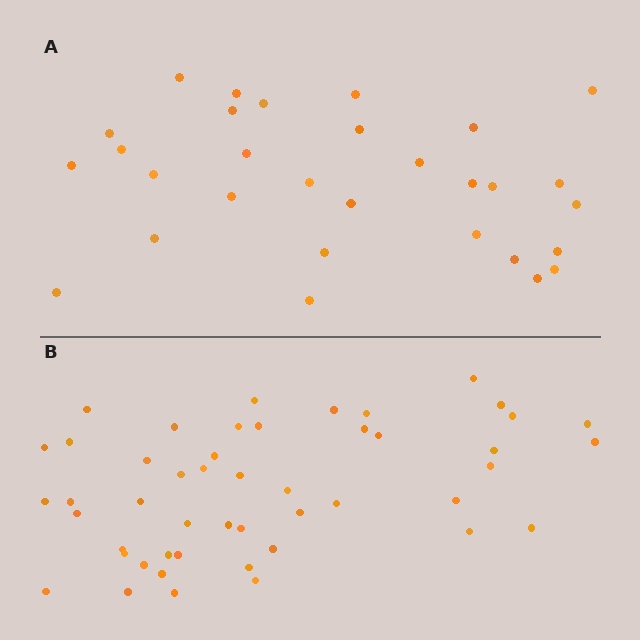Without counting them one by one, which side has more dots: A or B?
Region B (the bottom region) has more dots.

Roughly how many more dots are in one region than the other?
Region B has approximately 20 more dots than region A.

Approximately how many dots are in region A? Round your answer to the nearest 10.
About 30 dots.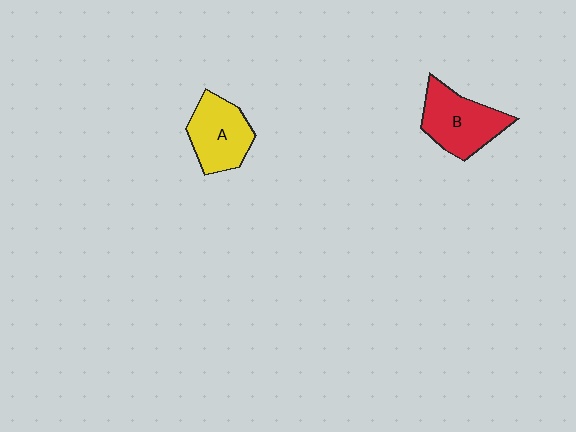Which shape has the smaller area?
Shape A (yellow).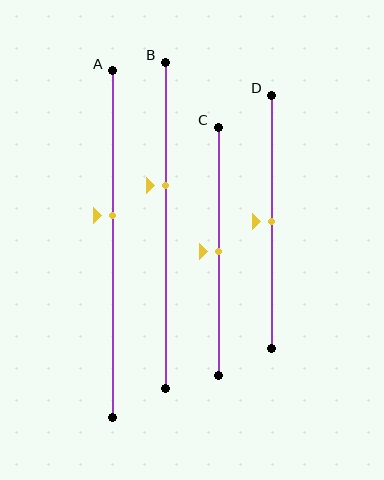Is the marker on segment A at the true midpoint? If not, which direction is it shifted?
No, the marker on segment A is shifted upward by about 8% of the segment length.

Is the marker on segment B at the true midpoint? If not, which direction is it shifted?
No, the marker on segment B is shifted upward by about 12% of the segment length.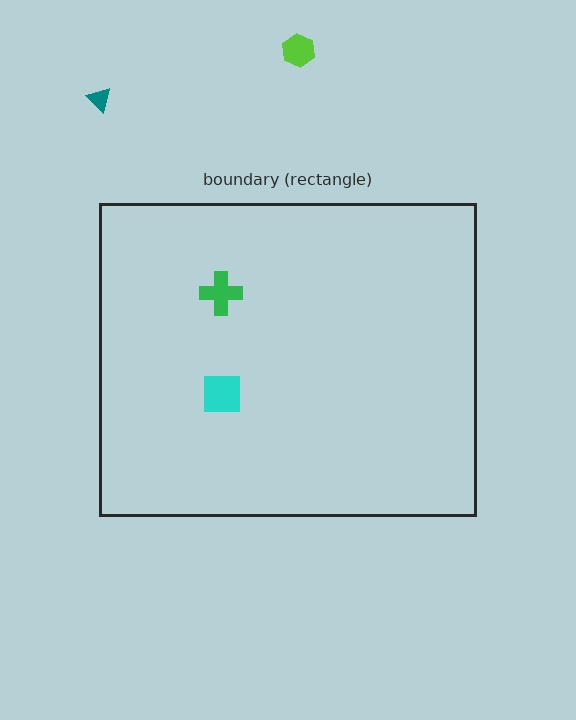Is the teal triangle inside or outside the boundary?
Outside.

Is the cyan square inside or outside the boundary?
Inside.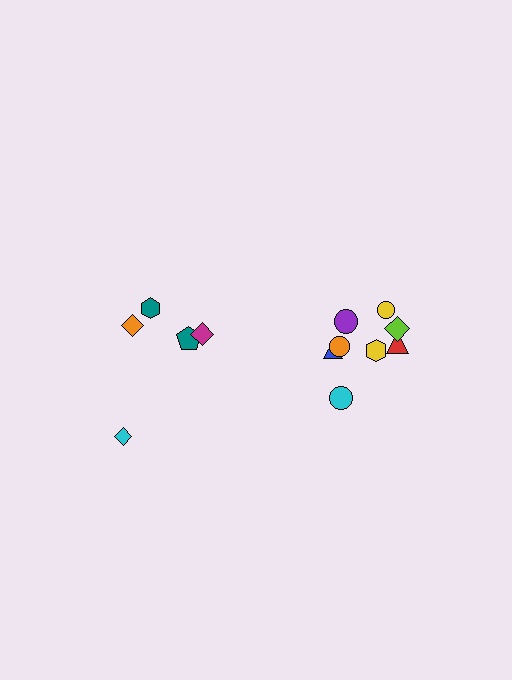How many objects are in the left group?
There are 5 objects.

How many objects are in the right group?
There are 8 objects.